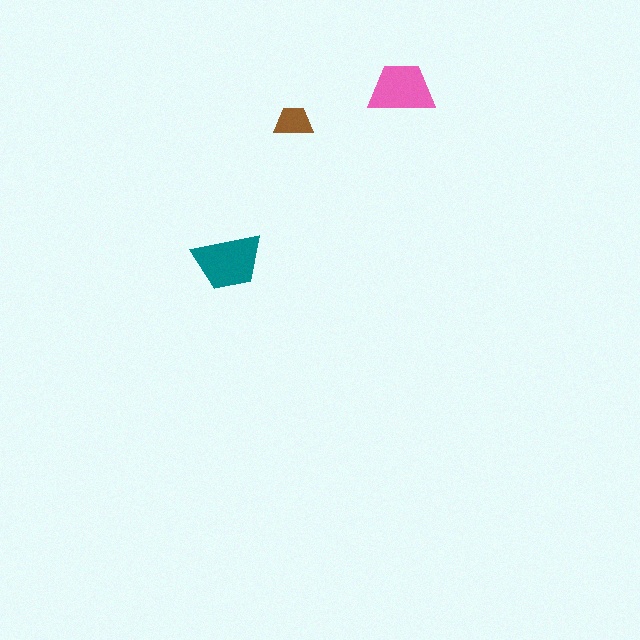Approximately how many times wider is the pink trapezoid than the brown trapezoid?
About 1.5 times wider.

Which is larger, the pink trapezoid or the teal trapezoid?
The teal one.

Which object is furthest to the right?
The pink trapezoid is rightmost.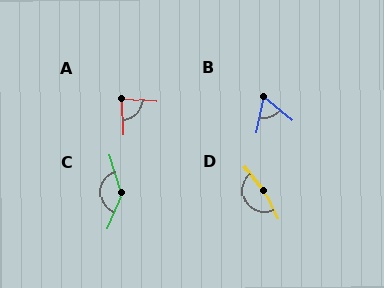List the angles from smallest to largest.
B (61°), A (82°), C (140°), D (166°).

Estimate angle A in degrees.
Approximately 82 degrees.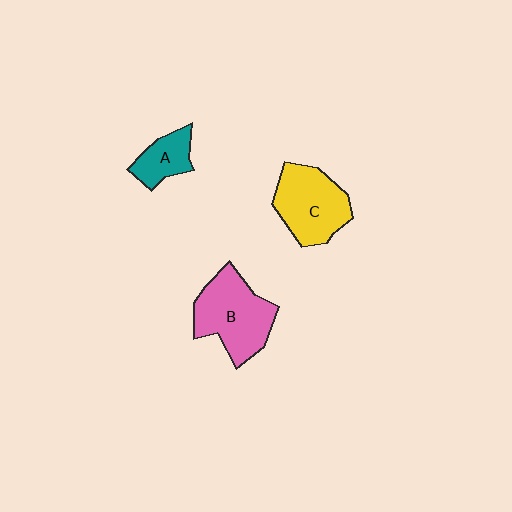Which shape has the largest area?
Shape B (pink).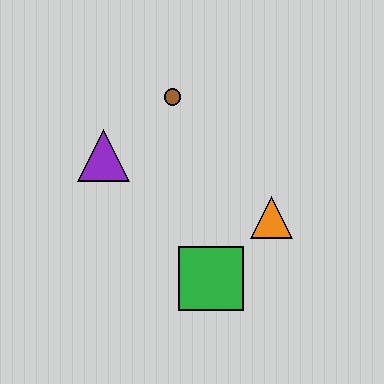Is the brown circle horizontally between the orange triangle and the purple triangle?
Yes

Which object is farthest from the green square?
The brown circle is farthest from the green square.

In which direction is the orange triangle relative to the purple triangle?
The orange triangle is to the right of the purple triangle.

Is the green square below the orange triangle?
Yes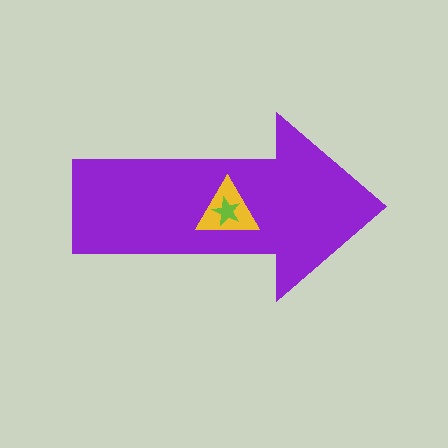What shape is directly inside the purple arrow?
The yellow triangle.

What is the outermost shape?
The purple arrow.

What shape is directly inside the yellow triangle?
The lime star.